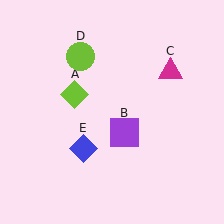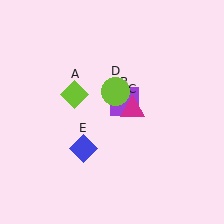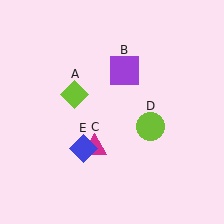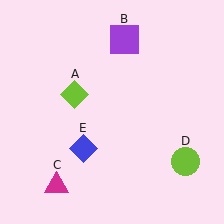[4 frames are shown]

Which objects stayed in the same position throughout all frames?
Lime diamond (object A) and blue diamond (object E) remained stationary.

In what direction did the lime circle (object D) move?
The lime circle (object D) moved down and to the right.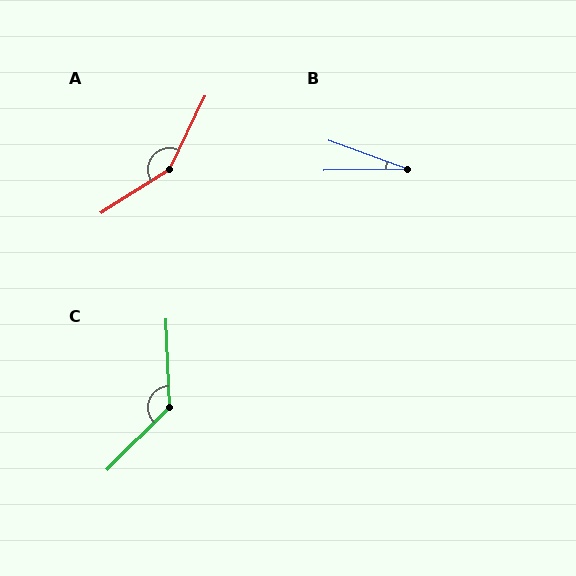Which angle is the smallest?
B, at approximately 21 degrees.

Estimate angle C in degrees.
Approximately 133 degrees.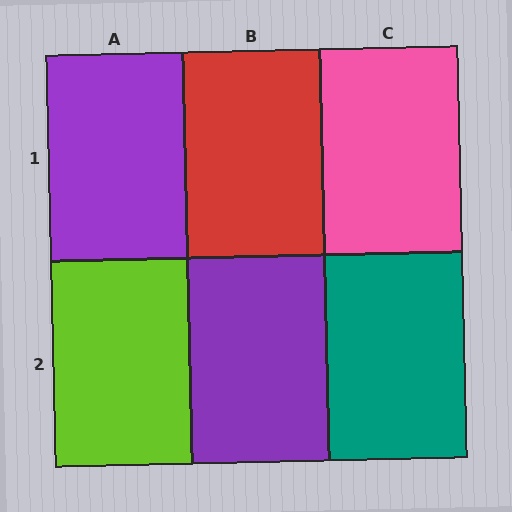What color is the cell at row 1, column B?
Red.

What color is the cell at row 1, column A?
Purple.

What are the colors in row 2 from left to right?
Lime, purple, teal.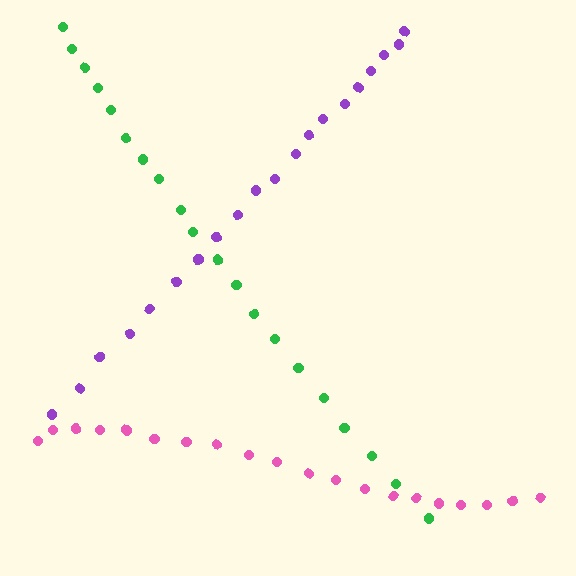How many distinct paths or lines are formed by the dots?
There are 3 distinct paths.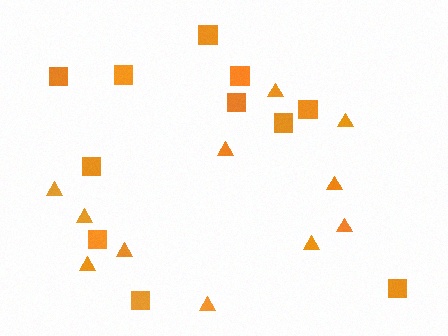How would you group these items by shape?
There are 2 groups: one group of triangles (11) and one group of squares (11).